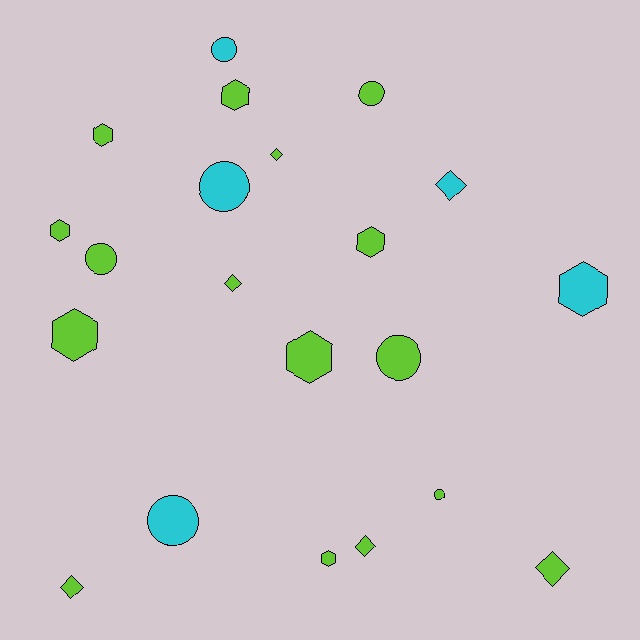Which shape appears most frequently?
Hexagon, with 8 objects.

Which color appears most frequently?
Lime, with 16 objects.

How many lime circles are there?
There are 4 lime circles.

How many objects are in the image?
There are 21 objects.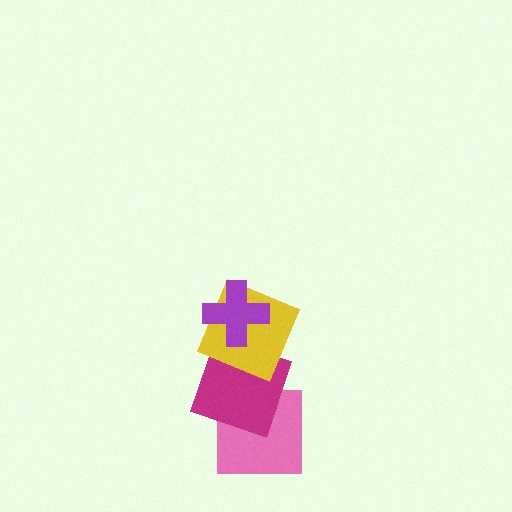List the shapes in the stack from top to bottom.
From top to bottom: the purple cross, the yellow square, the magenta square, the pink square.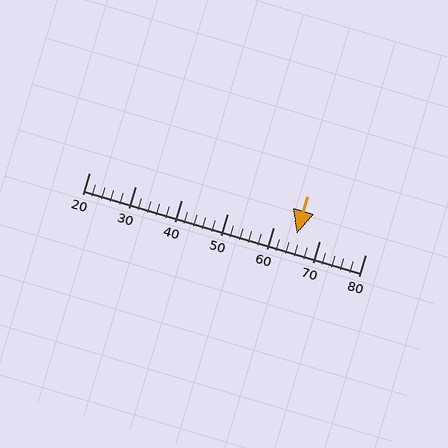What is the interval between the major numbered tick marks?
The major tick marks are spaced 10 units apart.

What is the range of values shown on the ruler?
The ruler shows values from 20 to 80.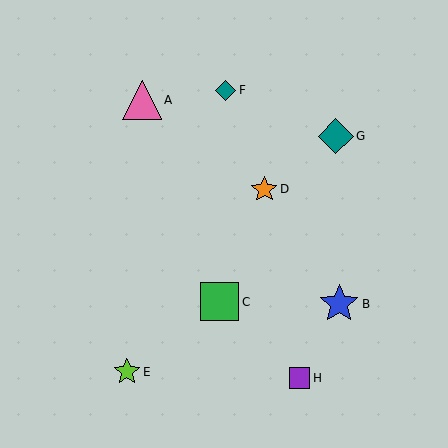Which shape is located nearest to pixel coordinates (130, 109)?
The pink triangle (labeled A) at (142, 100) is nearest to that location.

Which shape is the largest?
The blue star (labeled B) is the largest.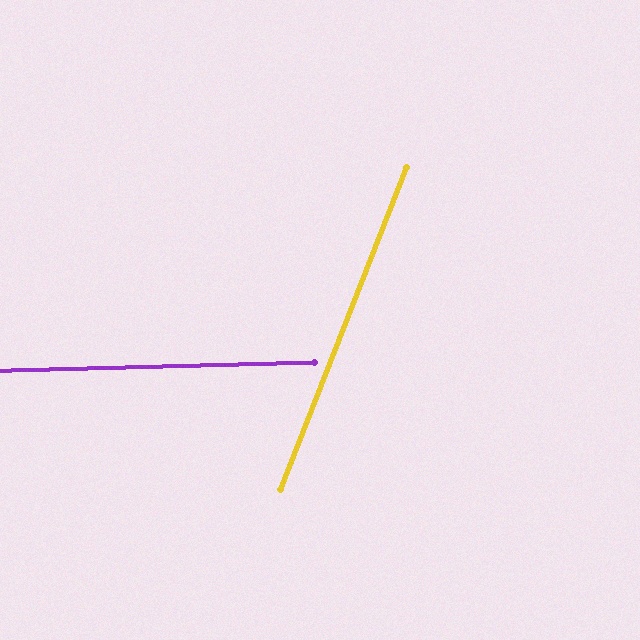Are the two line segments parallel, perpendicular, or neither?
Neither parallel nor perpendicular — they differ by about 67°.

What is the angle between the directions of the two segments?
Approximately 67 degrees.